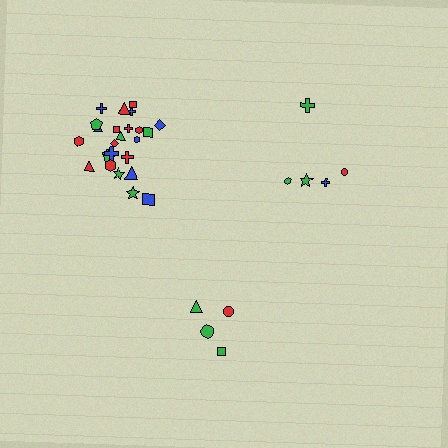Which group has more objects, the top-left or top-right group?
The top-left group.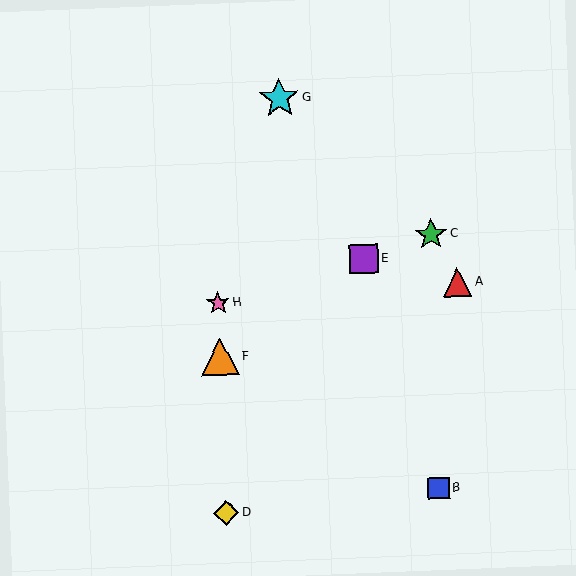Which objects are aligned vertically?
Objects D, F, H are aligned vertically.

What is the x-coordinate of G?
Object G is at x≈279.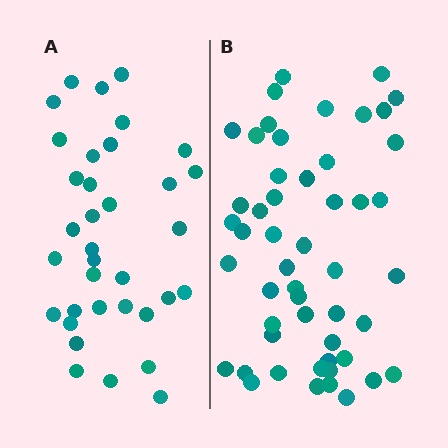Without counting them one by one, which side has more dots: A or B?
Region B (the right region) has more dots.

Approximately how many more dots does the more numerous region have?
Region B has approximately 15 more dots than region A.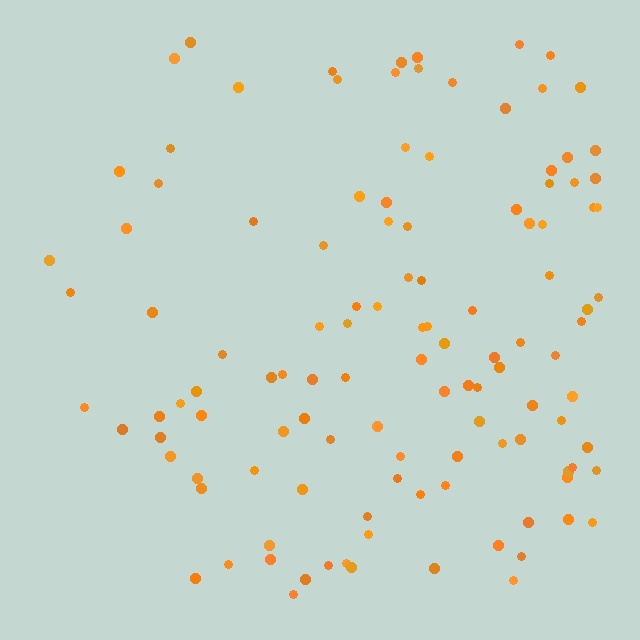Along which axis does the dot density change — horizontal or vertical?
Horizontal.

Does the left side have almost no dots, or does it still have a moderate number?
Still a moderate number, just noticeably fewer than the right.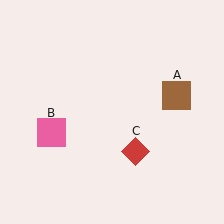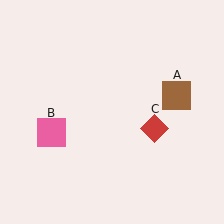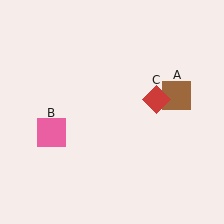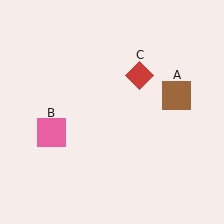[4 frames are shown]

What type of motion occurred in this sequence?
The red diamond (object C) rotated counterclockwise around the center of the scene.